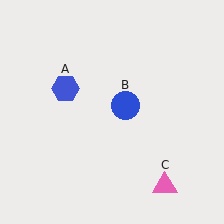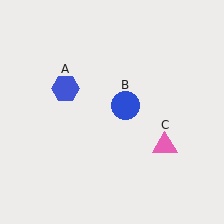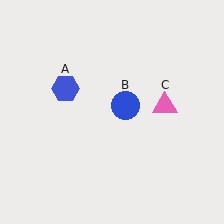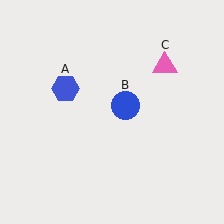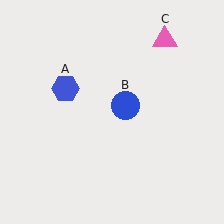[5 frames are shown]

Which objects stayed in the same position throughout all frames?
Blue hexagon (object A) and blue circle (object B) remained stationary.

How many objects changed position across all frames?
1 object changed position: pink triangle (object C).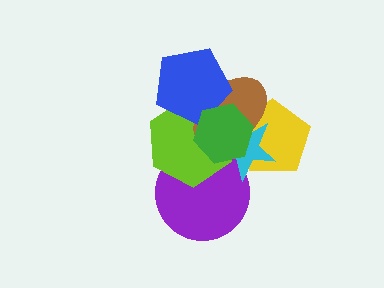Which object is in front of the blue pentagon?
The green hexagon is in front of the blue pentagon.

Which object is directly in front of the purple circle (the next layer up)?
The lime hexagon is directly in front of the purple circle.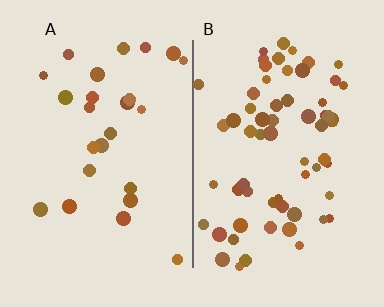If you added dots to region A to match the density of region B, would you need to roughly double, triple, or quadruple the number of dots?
Approximately triple.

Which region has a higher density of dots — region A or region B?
B (the right).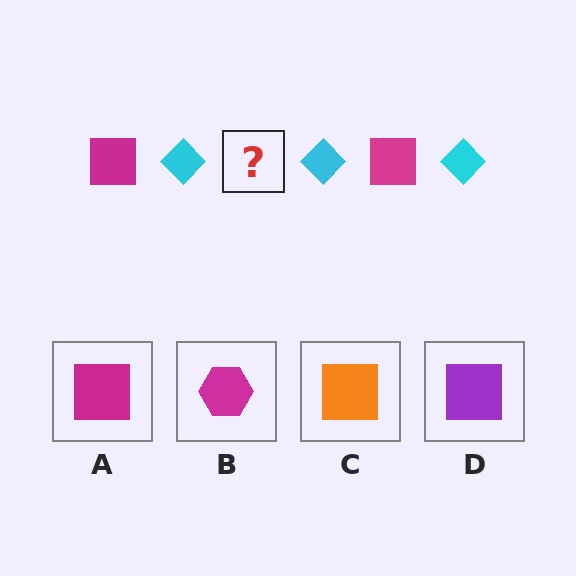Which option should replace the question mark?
Option A.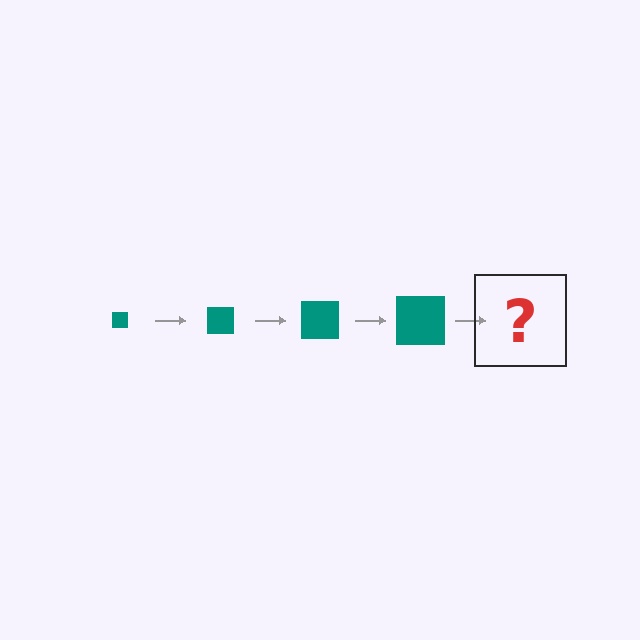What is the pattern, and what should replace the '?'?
The pattern is that the square gets progressively larger each step. The '?' should be a teal square, larger than the previous one.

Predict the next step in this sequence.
The next step is a teal square, larger than the previous one.